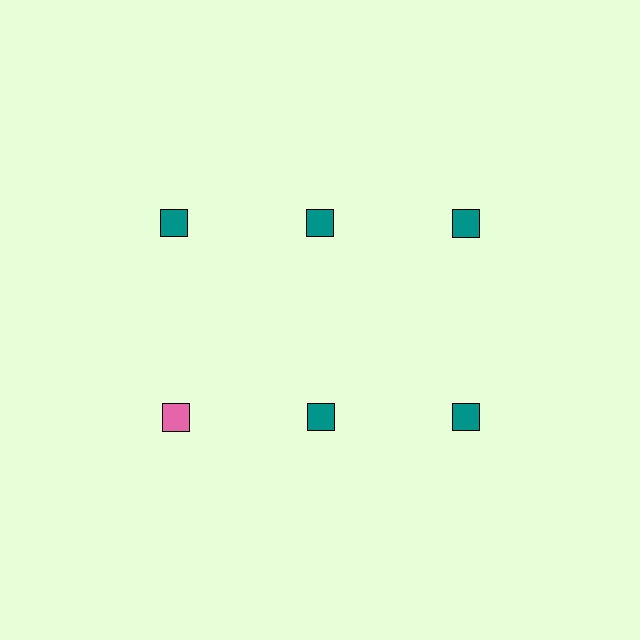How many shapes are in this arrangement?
There are 6 shapes arranged in a grid pattern.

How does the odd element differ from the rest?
It has a different color: pink instead of teal.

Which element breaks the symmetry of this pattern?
The pink square in the second row, leftmost column breaks the symmetry. All other shapes are teal squares.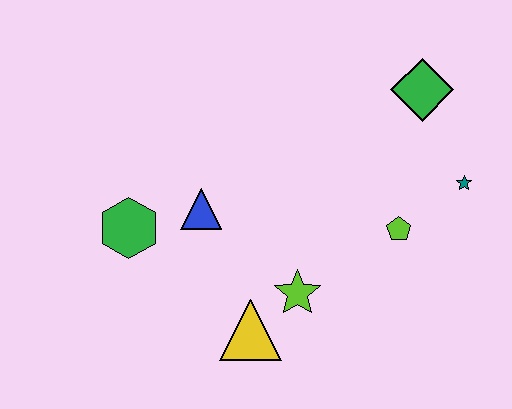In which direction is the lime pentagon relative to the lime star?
The lime pentagon is to the right of the lime star.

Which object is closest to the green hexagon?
The blue triangle is closest to the green hexagon.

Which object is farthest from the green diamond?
The green hexagon is farthest from the green diamond.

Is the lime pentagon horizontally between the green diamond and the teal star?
No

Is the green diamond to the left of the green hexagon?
No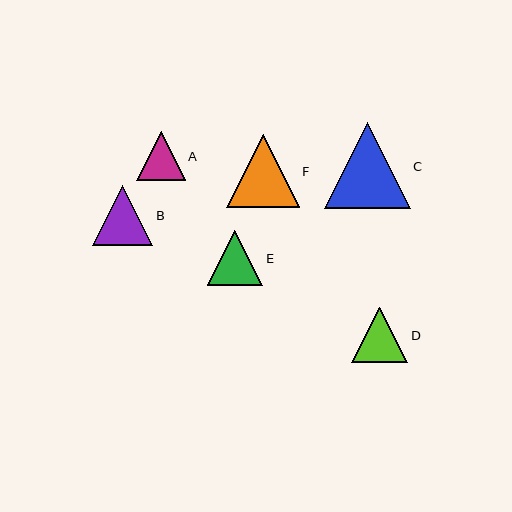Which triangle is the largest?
Triangle C is the largest with a size of approximately 86 pixels.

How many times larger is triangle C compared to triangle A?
Triangle C is approximately 1.8 times the size of triangle A.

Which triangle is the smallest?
Triangle A is the smallest with a size of approximately 49 pixels.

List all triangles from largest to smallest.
From largest to smallest: C, F, B, D, E, A.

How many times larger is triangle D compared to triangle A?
Triangle D is approximately 1.1 times the size of triangle A.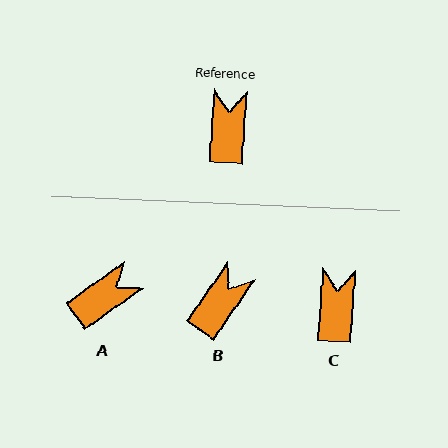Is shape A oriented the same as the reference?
No, it is off by about 51 degrees.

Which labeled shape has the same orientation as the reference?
C.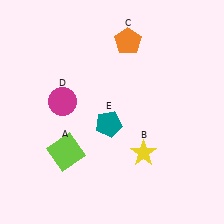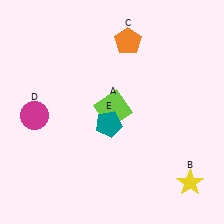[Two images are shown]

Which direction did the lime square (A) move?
The lime square (A) moved right.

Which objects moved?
The objects that moved are: the lime square (A), the yellow star (B), the magenta circle (D).